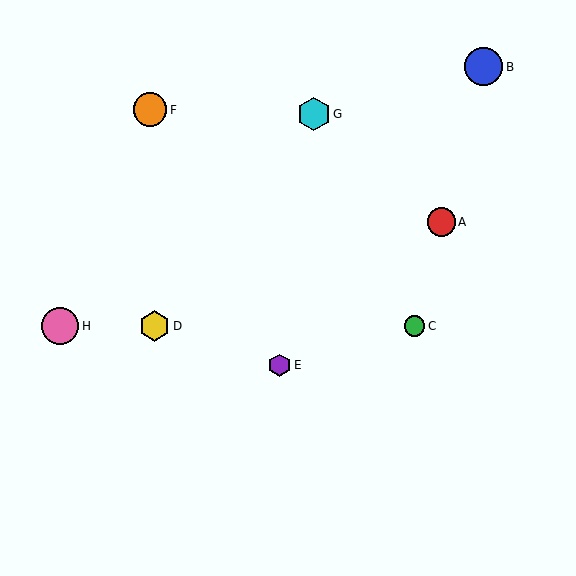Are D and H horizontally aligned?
Yes, both are at y≈326.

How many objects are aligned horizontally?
3 objects (C, D, H) are aligned horizontally.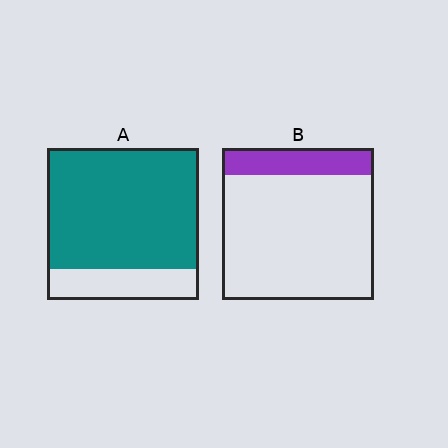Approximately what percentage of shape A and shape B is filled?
A is approximately 80% and B is approximately 20%.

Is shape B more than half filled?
No.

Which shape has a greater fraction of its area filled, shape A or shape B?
Shape A.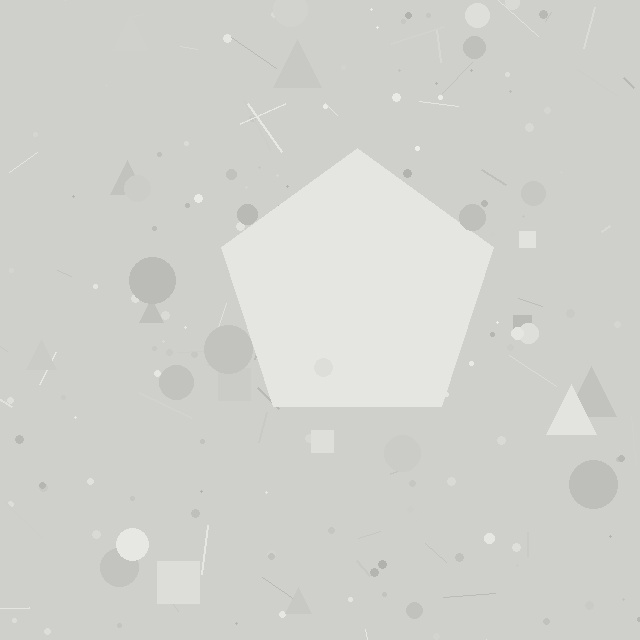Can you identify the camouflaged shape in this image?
The camouflaged shape is a pentagon.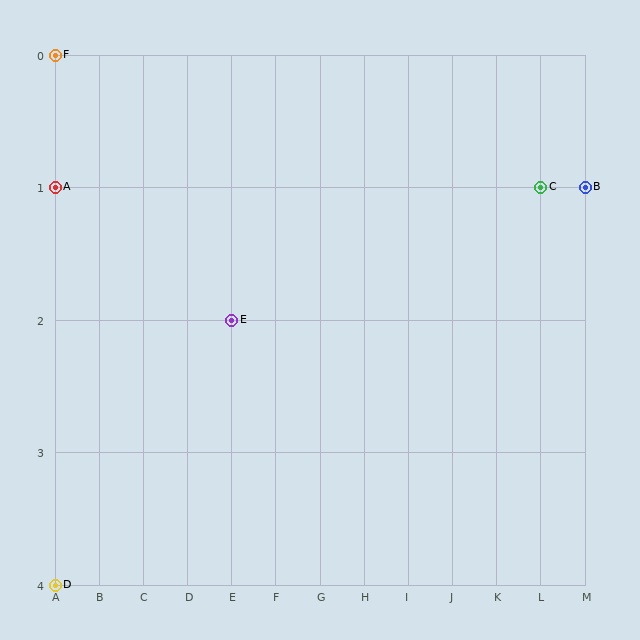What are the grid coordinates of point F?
Point F is at grid coordinates (A, 0).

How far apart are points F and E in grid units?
Points F and E are 4 columns and 2 rows apart (about 4.5 grid units diagonally).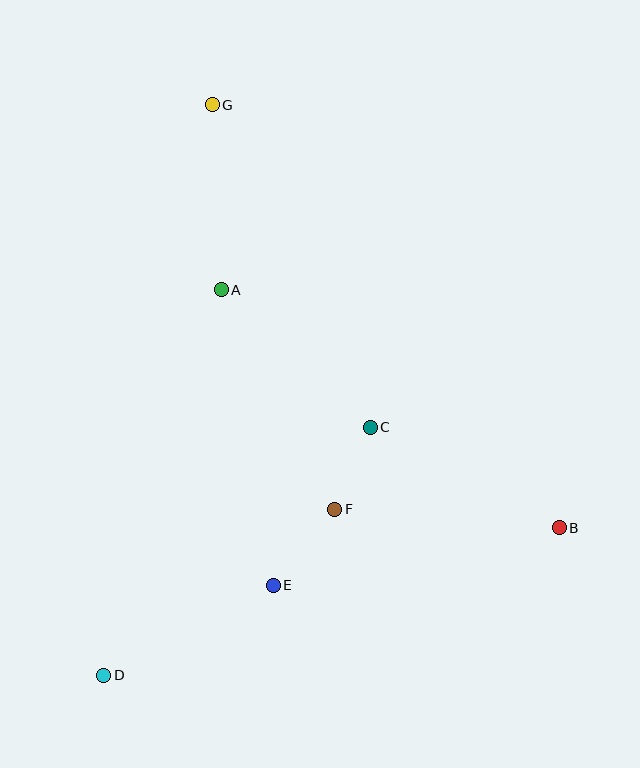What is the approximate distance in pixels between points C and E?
The distance between C and E is approximately 185 pixels.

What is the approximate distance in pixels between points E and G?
The distance between E and G is approximately 484 pixels.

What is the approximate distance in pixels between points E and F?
The distance between E and F is approximately 98 pixels.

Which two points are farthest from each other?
Points D and G are farthest from each other.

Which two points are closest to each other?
Points C and F are closest to each other.